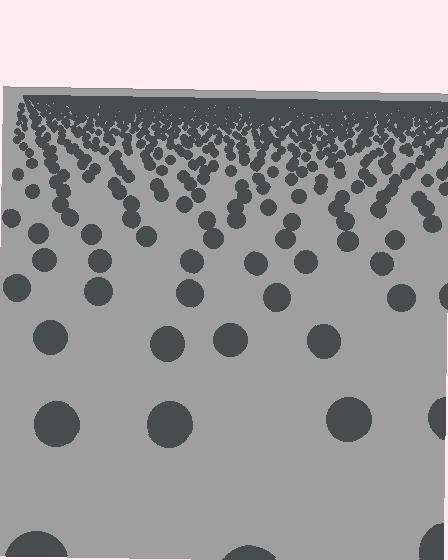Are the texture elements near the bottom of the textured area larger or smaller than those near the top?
Larger. Near the bottom, elements are closer to the viewer and appear at a bigger on-screen size.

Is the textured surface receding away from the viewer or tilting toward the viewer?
The surface is receding away from the viewer. Texture elements get smaller and denser toward the top.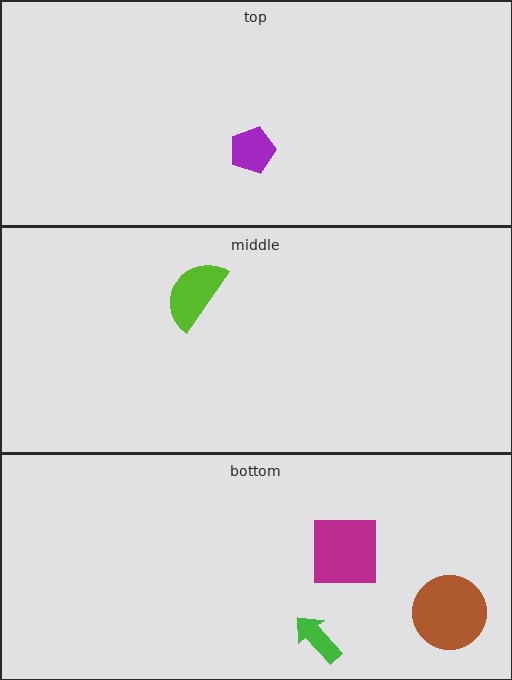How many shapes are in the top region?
1.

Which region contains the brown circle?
The bottom region.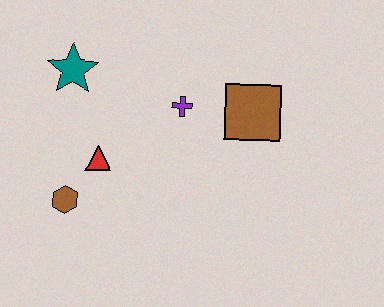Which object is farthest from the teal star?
The brown square is farthest from the teal star.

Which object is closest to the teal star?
The red triangle is closest to the teal star.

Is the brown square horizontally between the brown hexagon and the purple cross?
No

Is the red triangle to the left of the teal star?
No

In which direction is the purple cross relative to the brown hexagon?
The purple cross is to the right of the brown hexagon.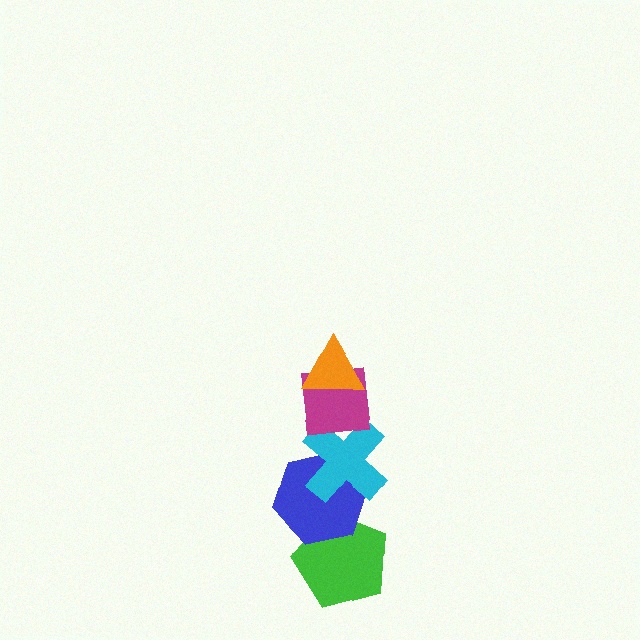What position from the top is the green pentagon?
The green pentagon is 5th from the top.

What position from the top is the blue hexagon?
The blue hexagon is 4th from the top.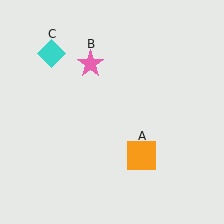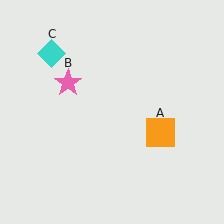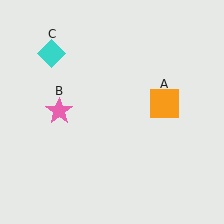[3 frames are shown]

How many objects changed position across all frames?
2 objects changed position: orange square (object A), pink star (object B).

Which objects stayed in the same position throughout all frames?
Cyan diamond (object C) remained stationary.